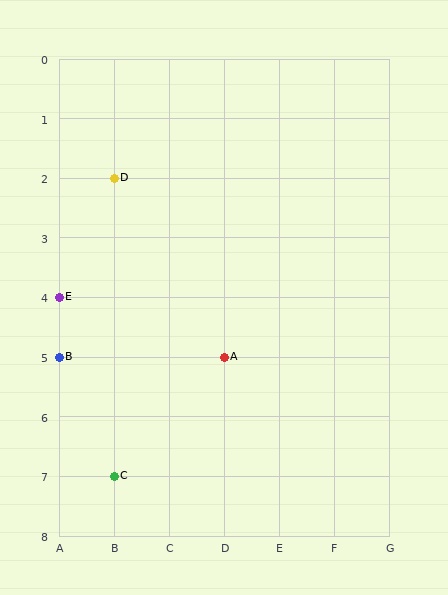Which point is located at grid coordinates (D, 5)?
Point A is at (D, 5).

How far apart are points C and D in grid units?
Points C and D are 5 rows apart.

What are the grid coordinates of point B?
Point B is at grid coordinates (A, 5).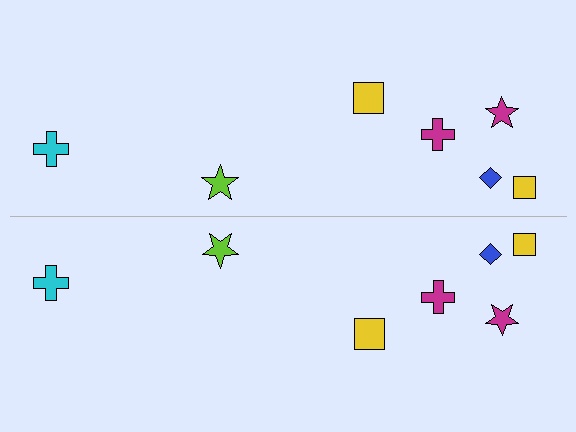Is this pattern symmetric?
Yes, this pattern has bilateral (reflection) symmetry.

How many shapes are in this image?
There are 14 shapes in this image.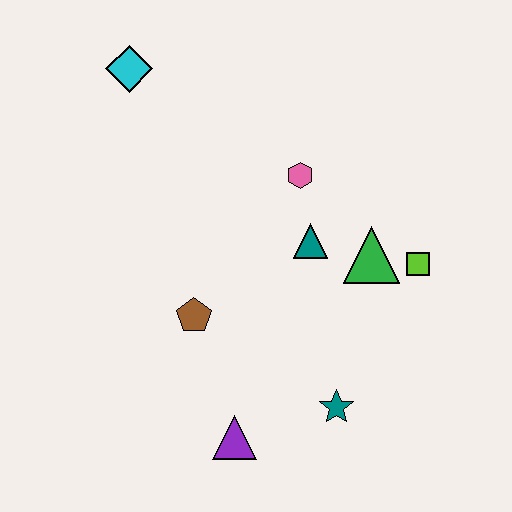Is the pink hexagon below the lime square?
No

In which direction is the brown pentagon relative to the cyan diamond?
The brown pentagon is below the cyan diamond.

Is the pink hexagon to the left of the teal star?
Yes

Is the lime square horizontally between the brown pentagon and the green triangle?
No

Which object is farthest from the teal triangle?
The cyan diamond is farthest from the teal triangle.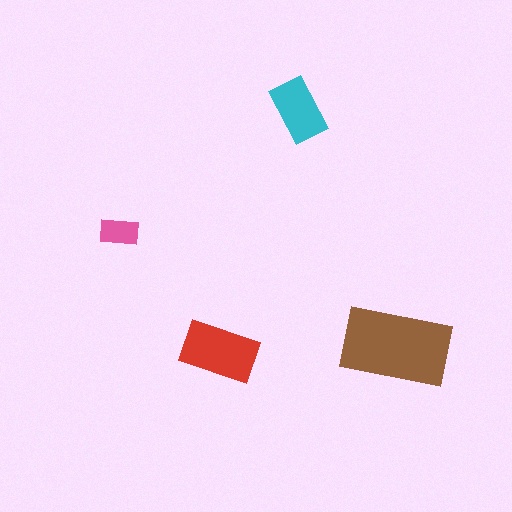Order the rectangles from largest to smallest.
the brown one, the red one, the cyan one, the pink one.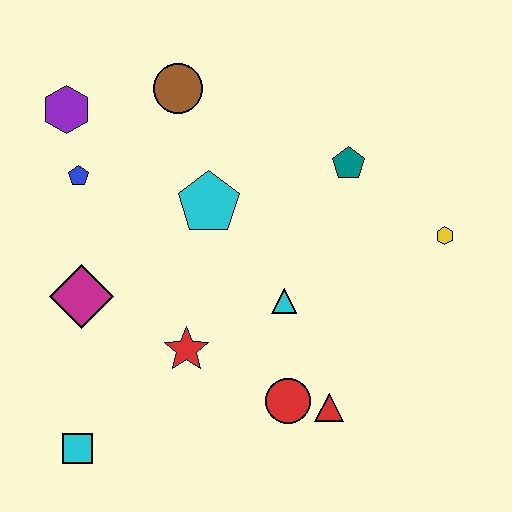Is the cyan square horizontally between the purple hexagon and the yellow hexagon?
Yes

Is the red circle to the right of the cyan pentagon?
Yes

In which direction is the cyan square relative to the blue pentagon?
The cyan square is below the blue pentagon.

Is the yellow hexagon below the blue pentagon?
Yes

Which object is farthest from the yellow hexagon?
The cyan square is farthest from the yellow hexagon.